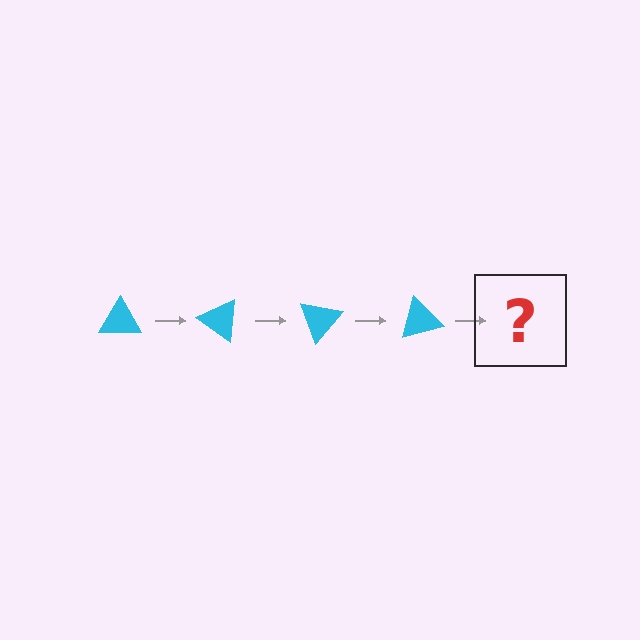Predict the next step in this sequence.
The next step is a cyan triangle rotated 140 degrees.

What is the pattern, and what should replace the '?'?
The pattern is that the triangle rotates 35 degrees each step. The '?' should be a cyan triangle rotated 140 degrees.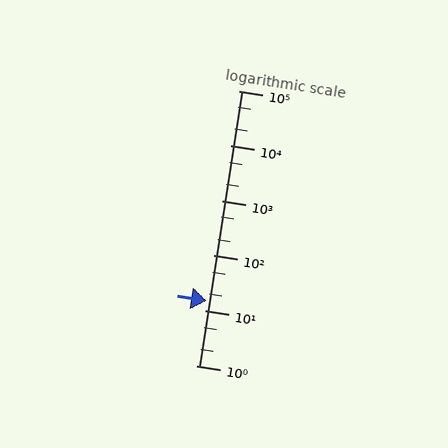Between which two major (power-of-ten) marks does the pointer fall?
The pointer is between 10 and 100.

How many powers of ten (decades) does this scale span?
The scale spans 5 decades, from 1 to 100000.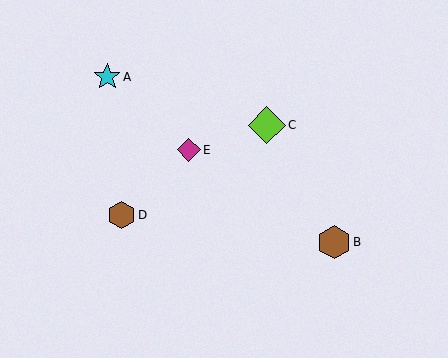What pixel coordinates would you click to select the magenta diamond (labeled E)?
Click at (189, 150) to select the magenta diamond E.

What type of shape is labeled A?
Shape A is a cyan star.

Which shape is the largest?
The lime diamond (labeled C) is the largest.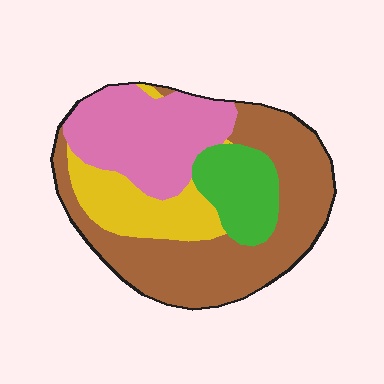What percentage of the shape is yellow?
Yellow takes up less than a sixth of the shape.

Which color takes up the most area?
Brown, at roughly 45%.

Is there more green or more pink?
Pink.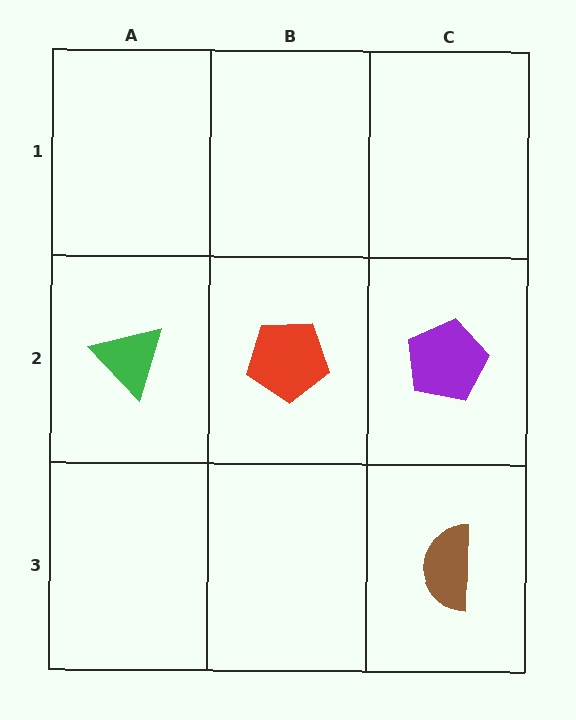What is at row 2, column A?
A green triangle.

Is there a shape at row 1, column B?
No, that cell is empty.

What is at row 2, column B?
A red pentagon.